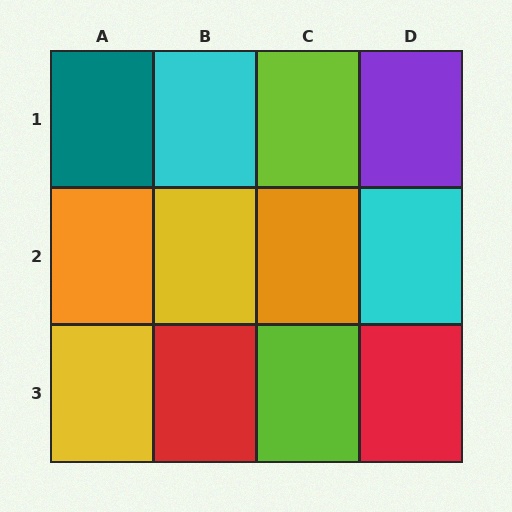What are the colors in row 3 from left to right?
Yellow, red, lime, red.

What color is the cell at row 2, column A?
Orange.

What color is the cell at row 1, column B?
Cyan.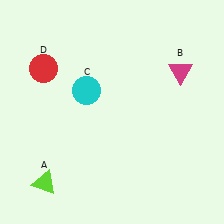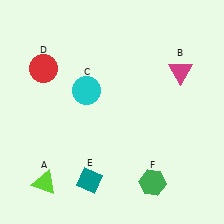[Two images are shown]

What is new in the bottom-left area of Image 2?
A teal diamond (E) was added in the bottom-left area of Image 2.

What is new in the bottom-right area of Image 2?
A green hexagon (F) was added in the bottom-right area of Image 2.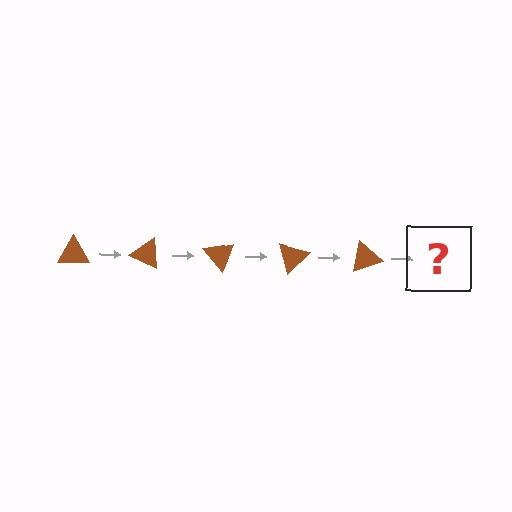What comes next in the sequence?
The next element should be a brown triangle rotated 125 degrees.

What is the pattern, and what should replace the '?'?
The pattern is that the triangle rotates 25 degrees each step. The '?' should be a brown triangle rotated 125 degrees.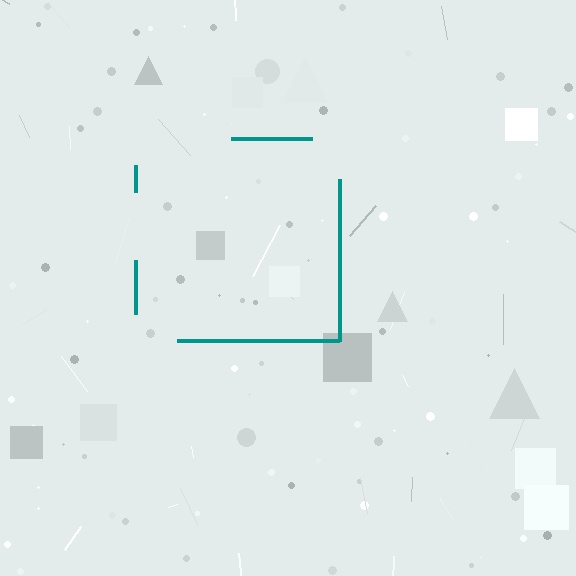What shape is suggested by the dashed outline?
The dashed outline suggests a square.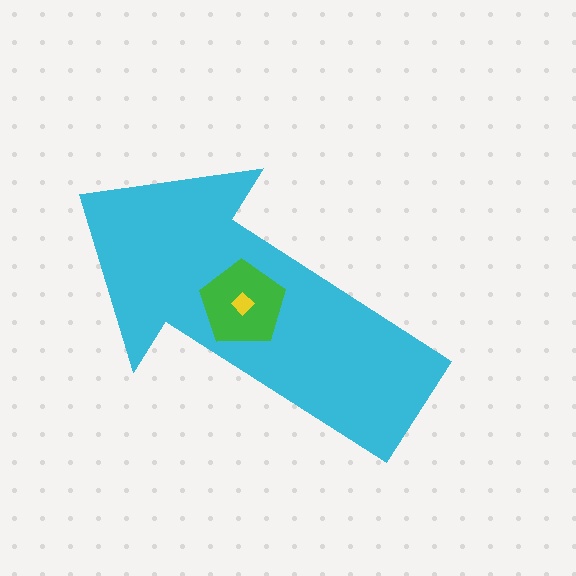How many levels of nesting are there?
3.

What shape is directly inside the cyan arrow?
The green pentagon.